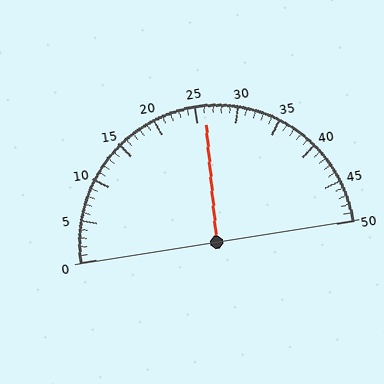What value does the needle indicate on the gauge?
The needle indicates approximately 26.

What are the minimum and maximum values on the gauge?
The gauge ranges from 0 to 50.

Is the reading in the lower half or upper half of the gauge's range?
The reading is in the upper half of the range (0 to 50).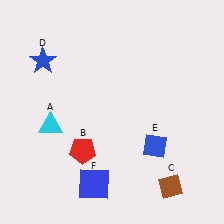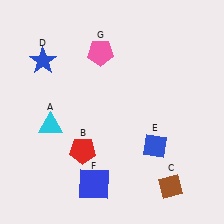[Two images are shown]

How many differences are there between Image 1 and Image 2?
There is 1 difference between the two images.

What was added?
A pink pentagon (G) was added in Image 2.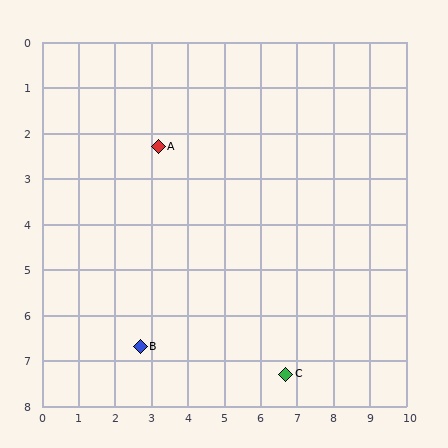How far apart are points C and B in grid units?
Points C and B are about 4.0 grid units apart.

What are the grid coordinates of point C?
Point C is at approximately (6.7, 7.3).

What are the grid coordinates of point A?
Point A is at approximately (3.2, 2.3).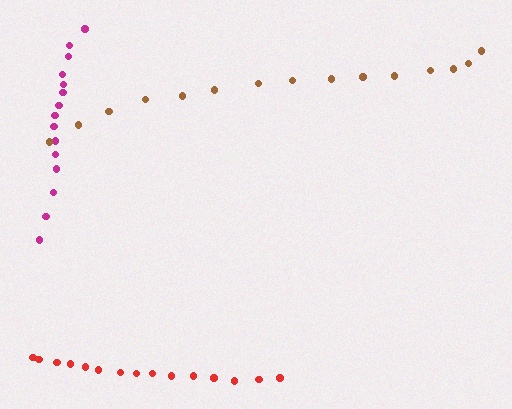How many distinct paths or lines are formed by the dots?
There are 3 distinct paths.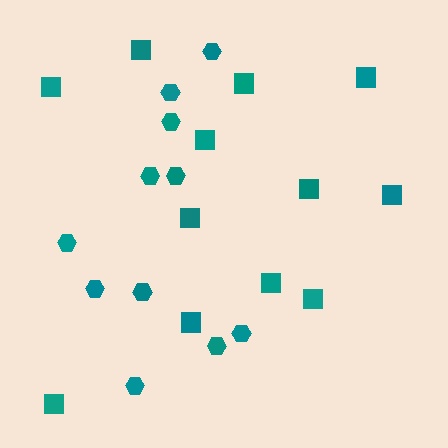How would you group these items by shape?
There are 2 groups: one group of hexagons (11) and one group of squares (12).